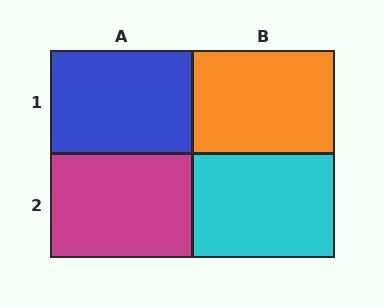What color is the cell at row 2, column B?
Cyan.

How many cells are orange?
1 cell is orange.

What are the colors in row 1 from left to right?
Blue, orange.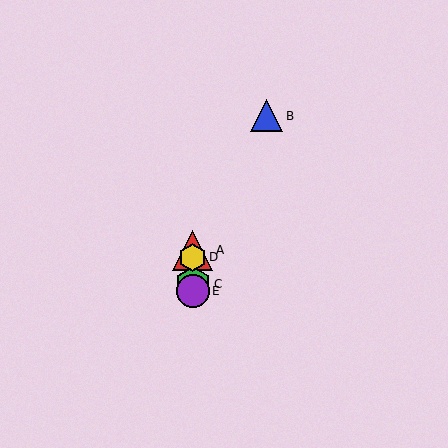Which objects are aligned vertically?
Objects A, C, D, E are aligned vertically.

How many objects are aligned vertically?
4 objects (A, C, D, E) are aligned vertically.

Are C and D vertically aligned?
Yes, both are at x≈193.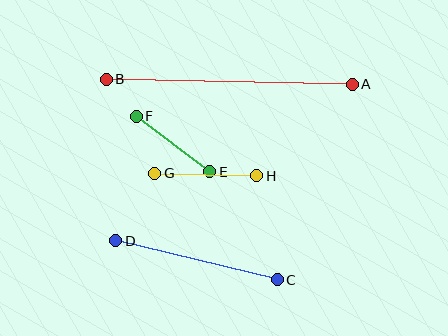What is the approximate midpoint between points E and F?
The midpoint is at approximately (173, 144) pixels.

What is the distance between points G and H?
The distance is approximately 102 pixels.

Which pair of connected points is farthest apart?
Points A and B are farthest apart.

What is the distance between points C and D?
The distance is approximately 167 pixels.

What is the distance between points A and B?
The distance is approximately 246 pixels.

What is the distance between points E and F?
The distance is approximately 92 pixels.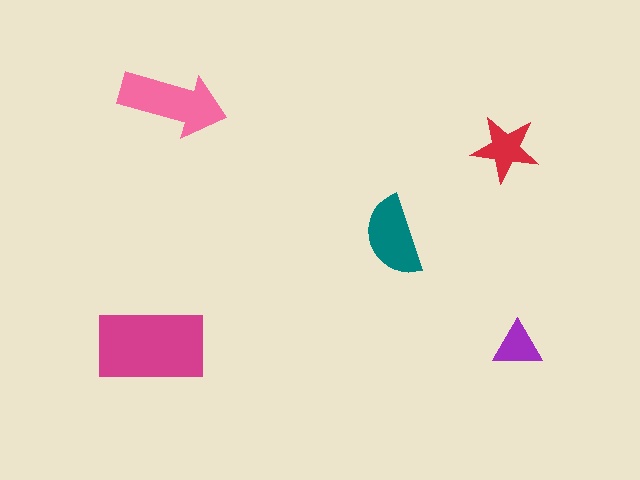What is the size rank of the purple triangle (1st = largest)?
5th.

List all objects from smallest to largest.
The purple triangle, the red star, the teal semicircle, the pink arrow, the magenta rectangle.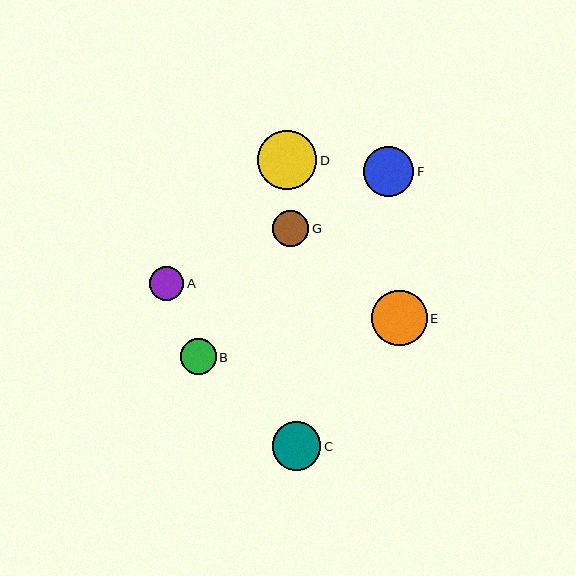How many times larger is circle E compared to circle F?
Circle E is approximately 1.1 times the size of circle F.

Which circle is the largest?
Circle D is the largest with a size of approximately 59 pixels.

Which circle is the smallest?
Circle A is the smallest with a size of approximately 35 pixels.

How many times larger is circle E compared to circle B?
Circle E is approximately 1.6 times the size of circle B.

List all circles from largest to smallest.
From largest to smallest: D, E, F, C, G, B, A.